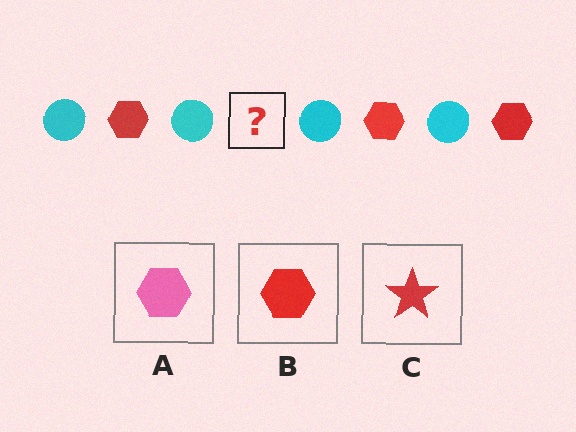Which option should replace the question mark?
Option B.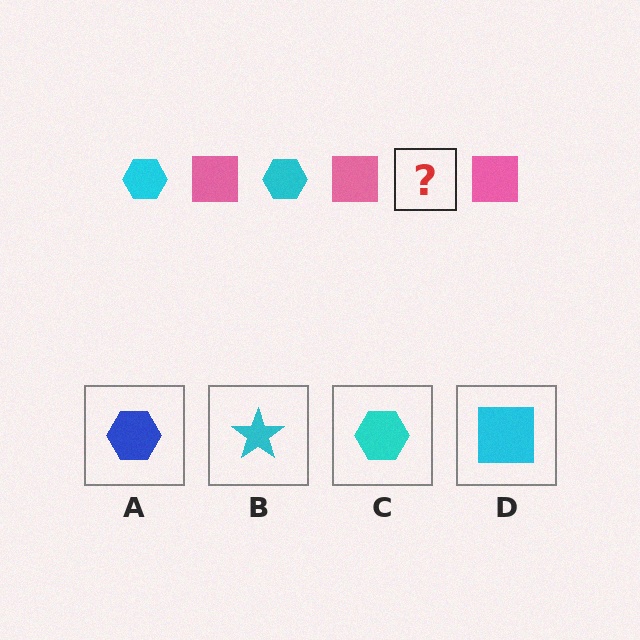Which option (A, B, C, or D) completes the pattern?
C.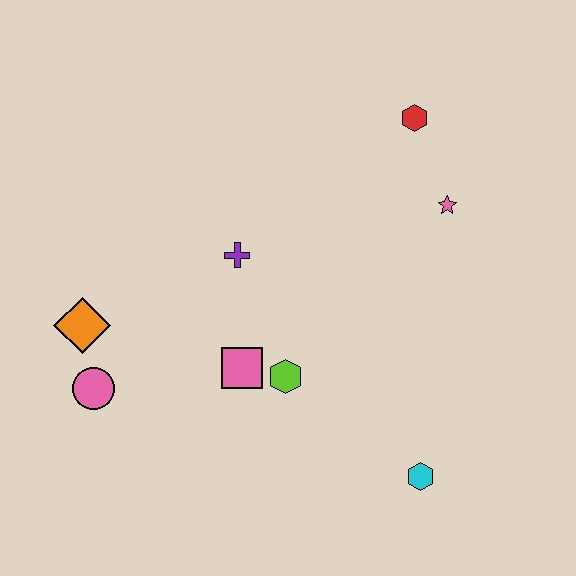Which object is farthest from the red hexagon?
The pink circle is farthest from the red hexagon.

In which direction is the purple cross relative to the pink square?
The purple cross is above the pink square.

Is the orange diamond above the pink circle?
Yes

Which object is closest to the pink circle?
The orange diamond is closest to the pink circle.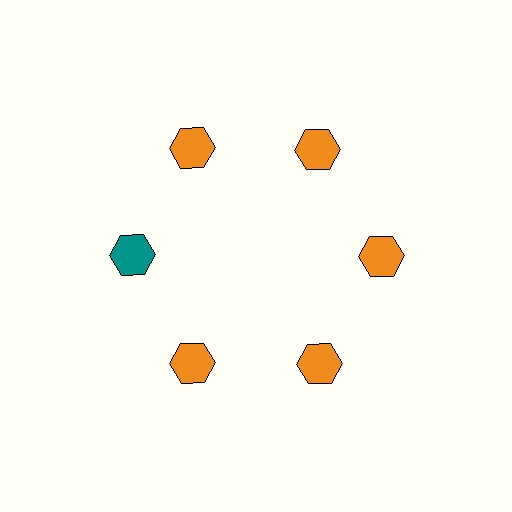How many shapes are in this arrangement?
There are 6 shapes arranged in a ring pattern.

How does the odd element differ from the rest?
It has a different color: teal instead of orange.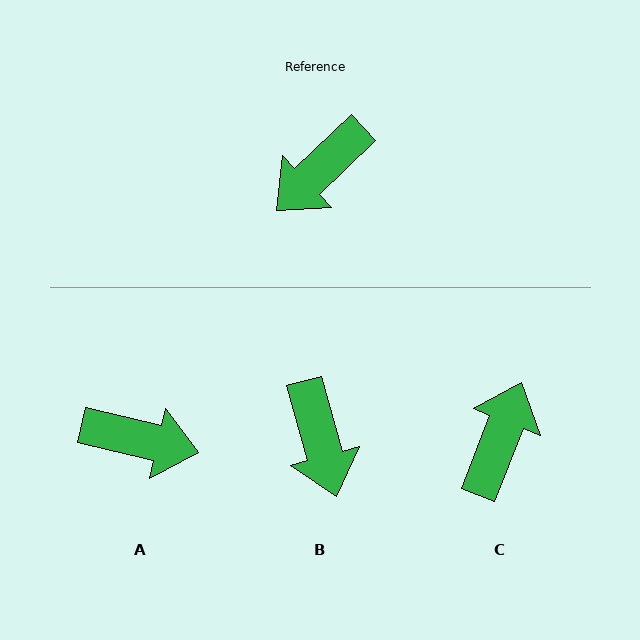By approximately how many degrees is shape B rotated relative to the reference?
Approximately 62 degrees counter-clockwise.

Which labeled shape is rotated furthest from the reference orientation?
C, about 155 degrees away.